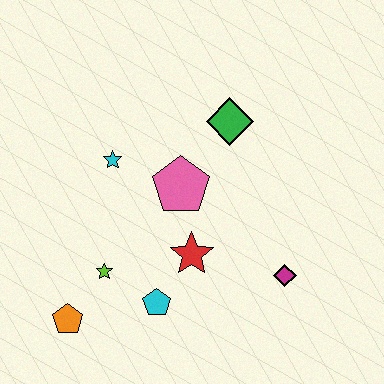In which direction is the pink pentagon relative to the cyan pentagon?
The pink pentagon is above the cyan pentagon.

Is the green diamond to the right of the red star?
Yes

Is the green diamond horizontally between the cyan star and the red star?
No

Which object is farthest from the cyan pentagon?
The green diamond is farthest from the cyan pentagon.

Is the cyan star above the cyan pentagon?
Yes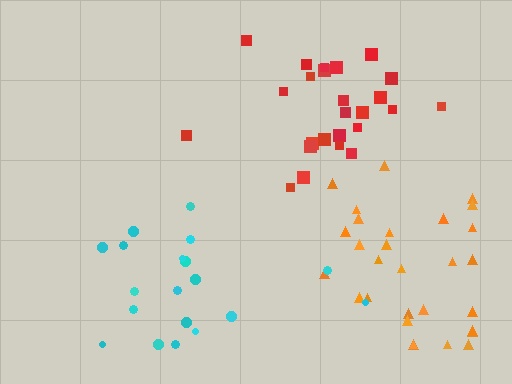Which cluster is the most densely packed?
Red.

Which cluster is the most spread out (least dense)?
Cyan.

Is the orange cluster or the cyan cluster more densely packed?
Orange.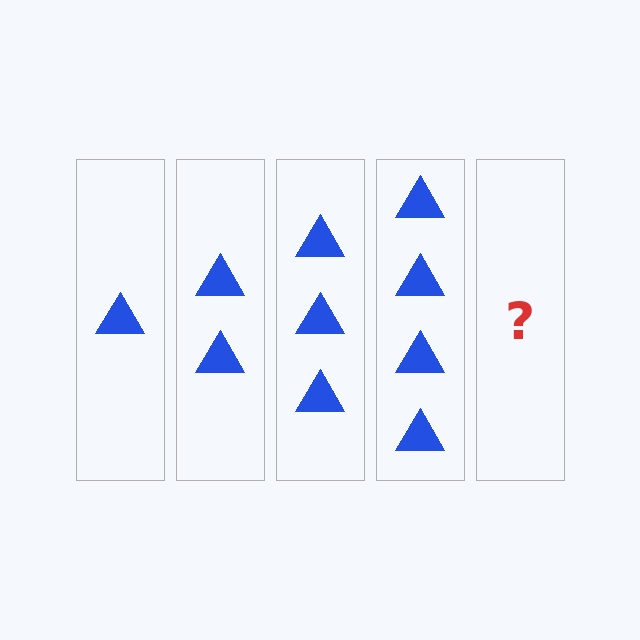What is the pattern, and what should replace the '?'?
The pattern is that each step adds one more triangle. The '?' should be 5 triangles.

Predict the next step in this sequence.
The next step is 5 triangles.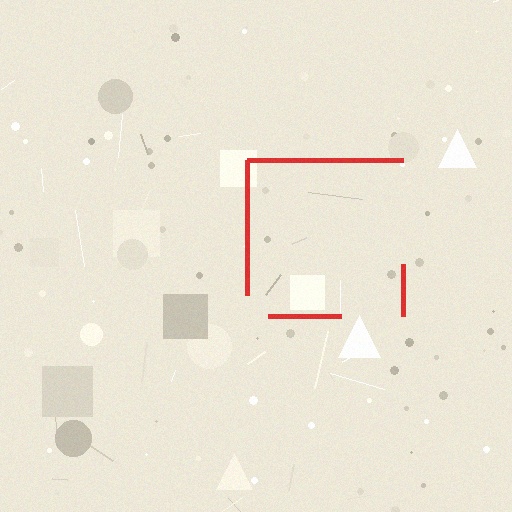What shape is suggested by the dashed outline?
The dashed outline suggests a square.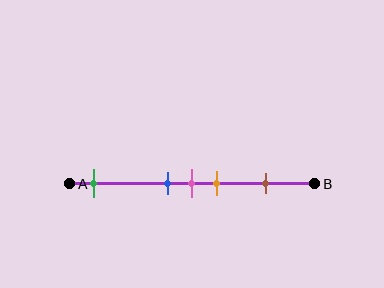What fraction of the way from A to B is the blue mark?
The blue mark is approximately 40% (0.4) of the way from A to B.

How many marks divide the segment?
There are 5 marks dividing the segment.